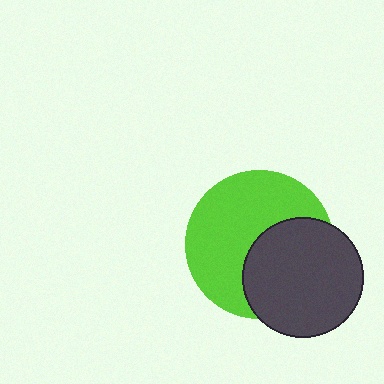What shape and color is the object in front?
The object in front is a dark gray circle.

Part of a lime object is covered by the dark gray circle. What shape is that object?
It is a circle.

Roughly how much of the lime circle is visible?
About half of it is visible (roughly 59%).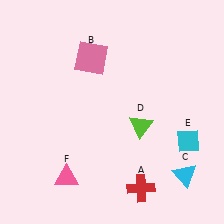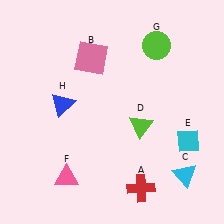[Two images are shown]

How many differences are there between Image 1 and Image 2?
There are 2 differences between the two images.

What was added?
A lime circle (G), a blue triangle (H) were added in Image 2.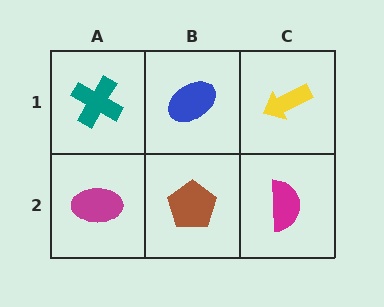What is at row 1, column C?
A yellow arrow.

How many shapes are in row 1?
3 shapes.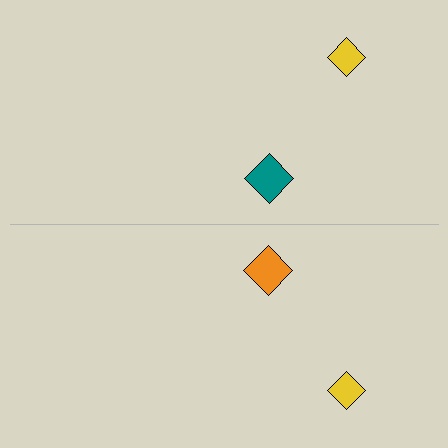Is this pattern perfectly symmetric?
No, the pattern is not perfectly symmetric. The orange diamond on the bottom side breaks the symmetry — its mirror counterpart is teal.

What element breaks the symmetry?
The orange diamond on the bottom side breaks the symmetry — its mirror counterpart is teal.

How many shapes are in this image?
There are 4 shapes in this image.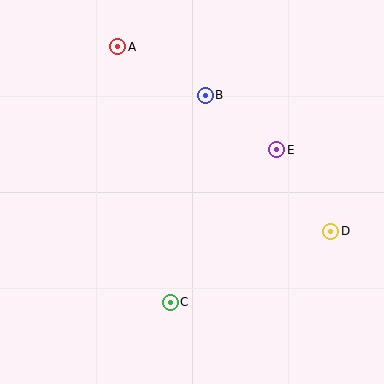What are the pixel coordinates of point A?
Point A is at (118, 47).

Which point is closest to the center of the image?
Point E at (277, 150) is closest to the center.